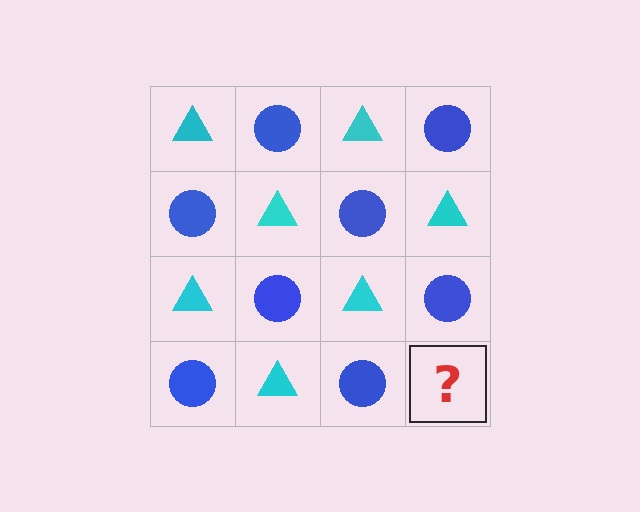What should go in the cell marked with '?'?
The missing cell should contain a cyan triangle.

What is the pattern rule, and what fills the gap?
The rule is that it alternates cyan triangle and blue circle in a checkerboard pattern. The gap should be filled with a cyan triangle.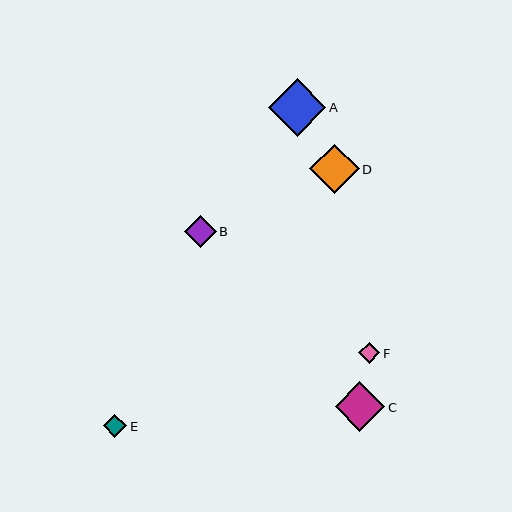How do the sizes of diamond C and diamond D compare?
Diamond C and diamond D are approximately the same size.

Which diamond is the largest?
Diamond A is the largest with a size of approximately 57 pixels.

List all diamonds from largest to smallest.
From largest to smallest: A, C, D, B, E, F.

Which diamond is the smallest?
Diamond F is the smallest with a size of approximately 21 pixels.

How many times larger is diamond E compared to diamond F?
Diamond E is approximately 1.1 times the size of diamond F.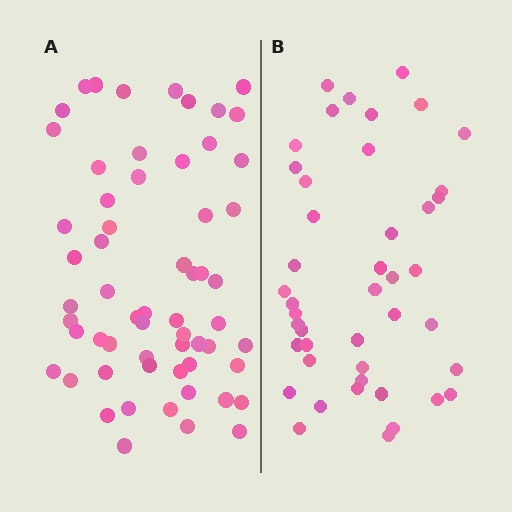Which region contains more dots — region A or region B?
Region A (the left region) has more dots.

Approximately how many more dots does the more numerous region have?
Region A has approximately 15 more dots than region B.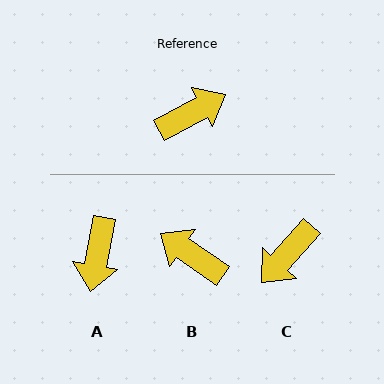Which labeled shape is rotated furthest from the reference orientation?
C, about 160 degrees away.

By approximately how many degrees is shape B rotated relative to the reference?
Approximately 117 degrees counter-clockwise.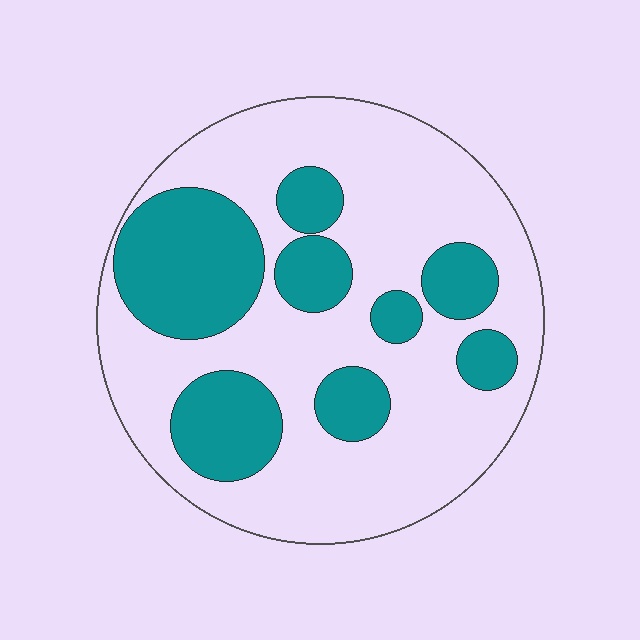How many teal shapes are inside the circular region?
8.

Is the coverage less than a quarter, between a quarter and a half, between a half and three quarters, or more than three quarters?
Between a quarter and a half.